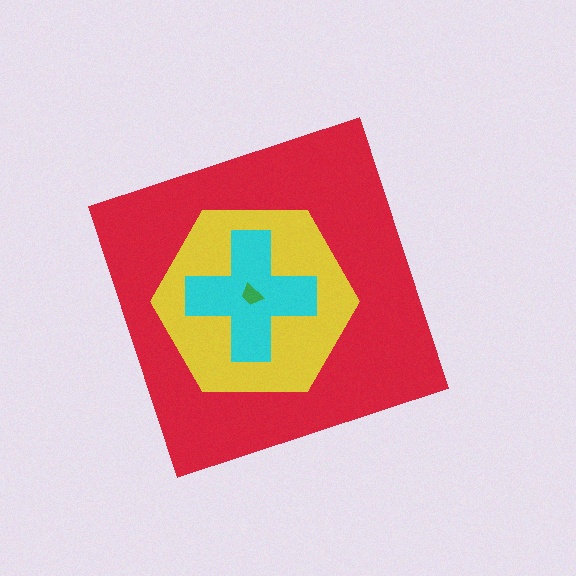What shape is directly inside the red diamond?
The yellow hexagon.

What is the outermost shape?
The red diamond.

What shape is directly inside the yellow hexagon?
The cyan cross.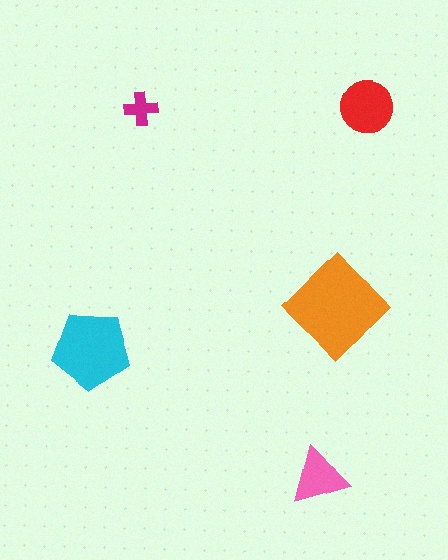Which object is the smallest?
The magenta cross.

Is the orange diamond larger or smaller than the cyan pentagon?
Larger.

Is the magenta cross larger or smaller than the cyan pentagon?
Smaller.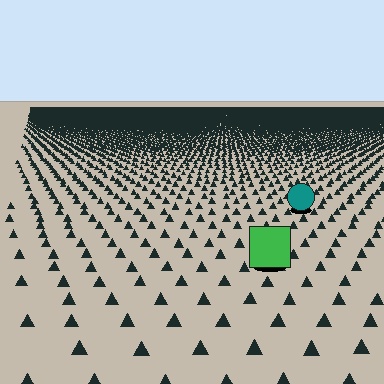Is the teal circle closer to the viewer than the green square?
No. The green square is closer — you can tell from the texture gradient: the ground texture is coarser near it.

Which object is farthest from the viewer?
The teal circle is farthest from the viewer. It appears smaller and the ground texture around it is denser.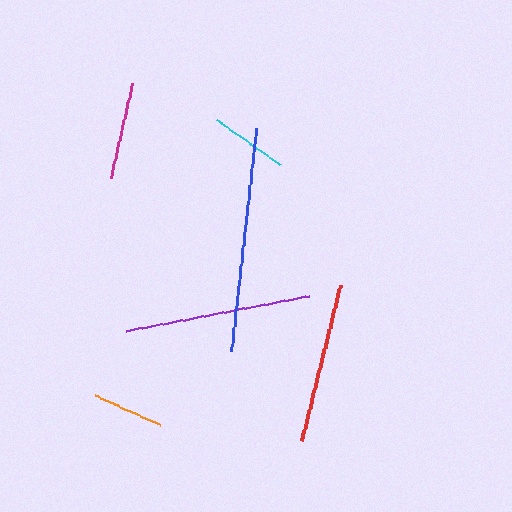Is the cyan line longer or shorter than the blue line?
The blue line is longer than the cyan line.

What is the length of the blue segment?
The blue segment is approximately 225 pixels long.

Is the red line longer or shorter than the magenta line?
The red line is longer than the magenta line.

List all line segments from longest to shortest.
From longest to shortest: blue, purple, red, magenta, cyan, orange.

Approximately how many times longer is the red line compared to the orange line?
The red line is approximately 2.3 times the length of the orange line.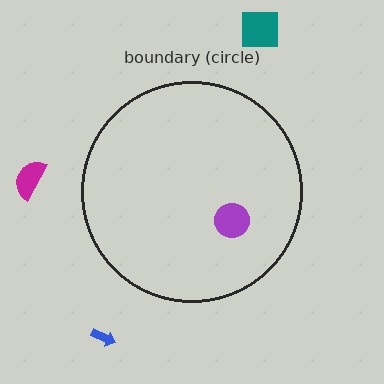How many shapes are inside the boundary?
1 inside, 3 outside.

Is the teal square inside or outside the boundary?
Outside.